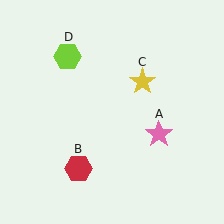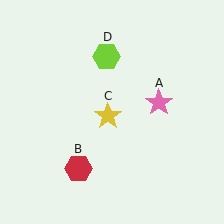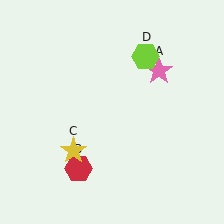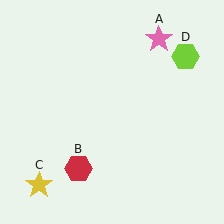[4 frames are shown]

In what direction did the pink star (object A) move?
The pink star (object A) moved up.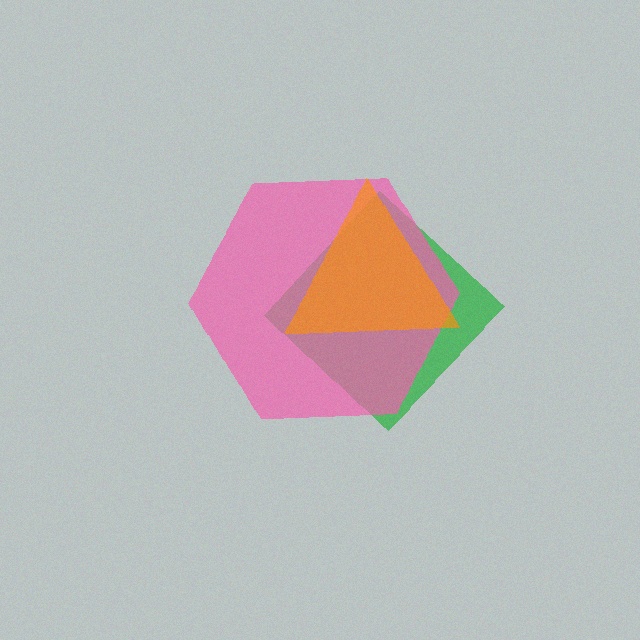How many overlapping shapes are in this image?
There are 3 overlapping shapes in the image.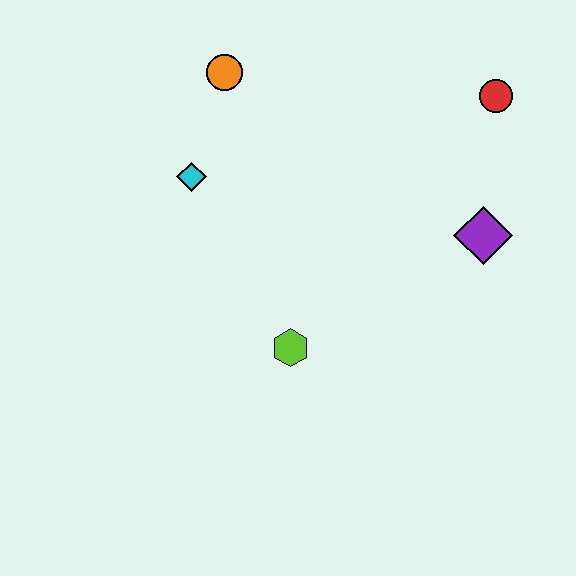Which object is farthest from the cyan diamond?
The red circle is farthest from the cyan diamond.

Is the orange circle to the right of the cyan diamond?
Yes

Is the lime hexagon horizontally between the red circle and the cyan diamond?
Yes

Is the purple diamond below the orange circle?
Yes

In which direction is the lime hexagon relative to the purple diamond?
The lime hexagon is to the left of the purple diamond.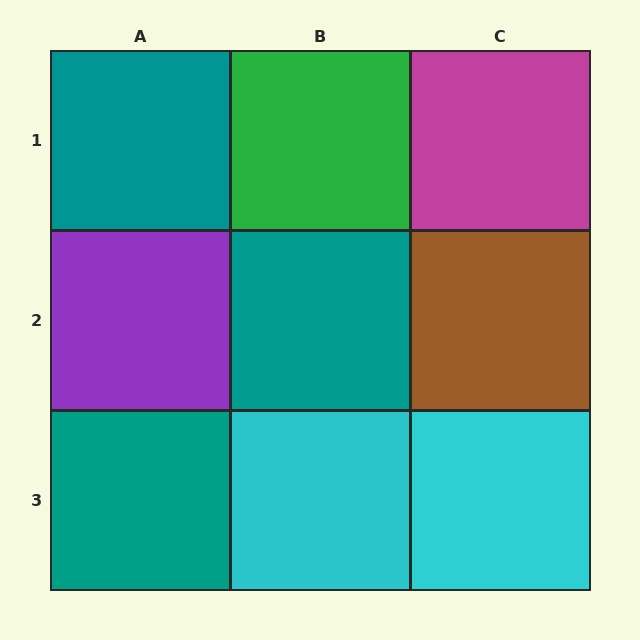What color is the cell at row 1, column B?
Green.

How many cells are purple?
1 cell is purple.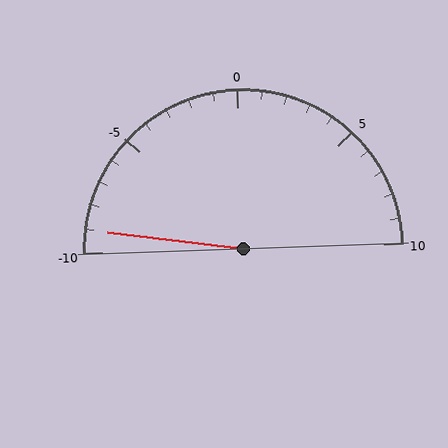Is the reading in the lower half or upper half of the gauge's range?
The reading is in the lower half of the range (-10 to 10).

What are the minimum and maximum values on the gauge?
The gauge ranges from -10 to 10.